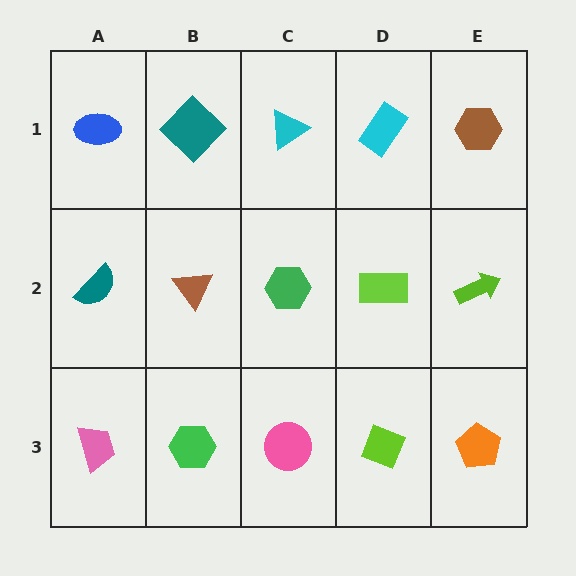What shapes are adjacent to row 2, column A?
A blue ellipse (row 1, column A), a pink trapezoid (row 3, column A), a brown triangle (row 2, column B).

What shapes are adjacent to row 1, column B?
A brown triangle (row 2, column B), a blue ellipse (row 1, column A), a cyan triangle (row 1, column C).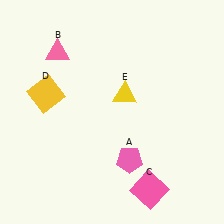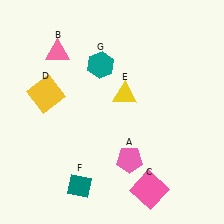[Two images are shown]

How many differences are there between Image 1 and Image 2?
There are 2 differences between the two images.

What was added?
A teal diamond (F), a teal hexagon (G) were added in Image 2.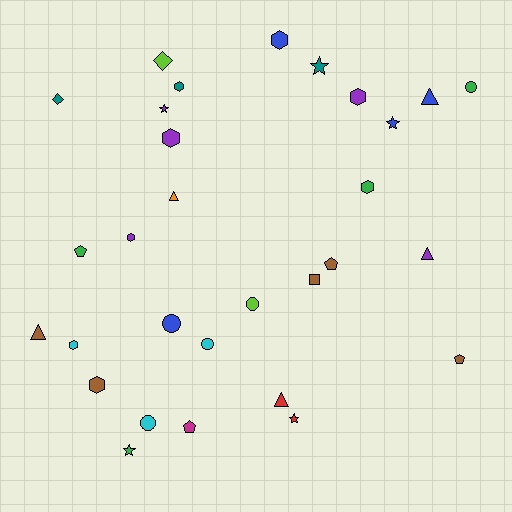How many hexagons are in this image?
There are 8 hexagons.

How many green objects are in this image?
There are 4 green objects.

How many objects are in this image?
There are 30 objects.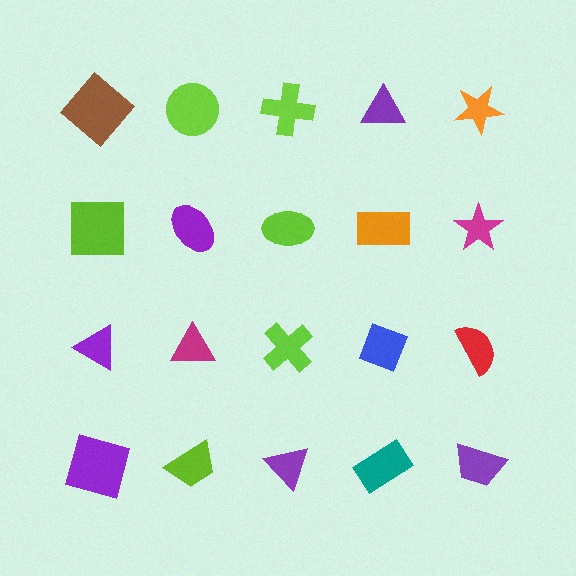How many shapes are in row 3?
5 shapes.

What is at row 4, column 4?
A teal rectangle.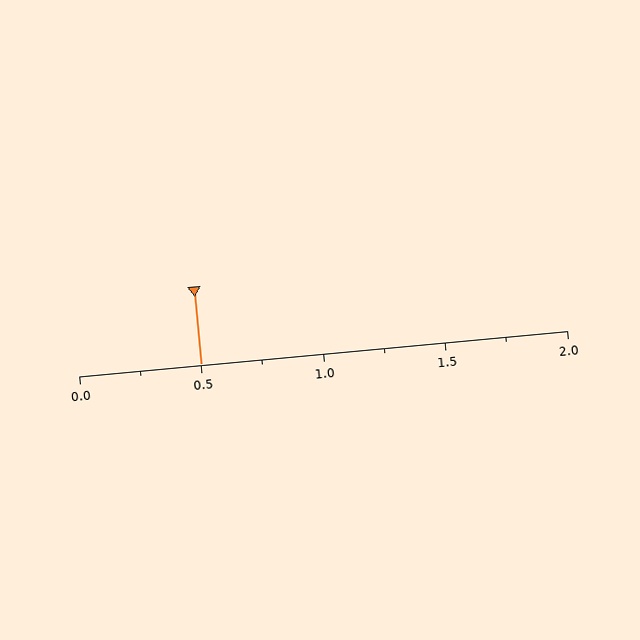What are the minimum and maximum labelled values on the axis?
The axis runs from 0.0 to 2.0.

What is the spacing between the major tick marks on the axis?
The major ticks are spaced 0.5 apart.